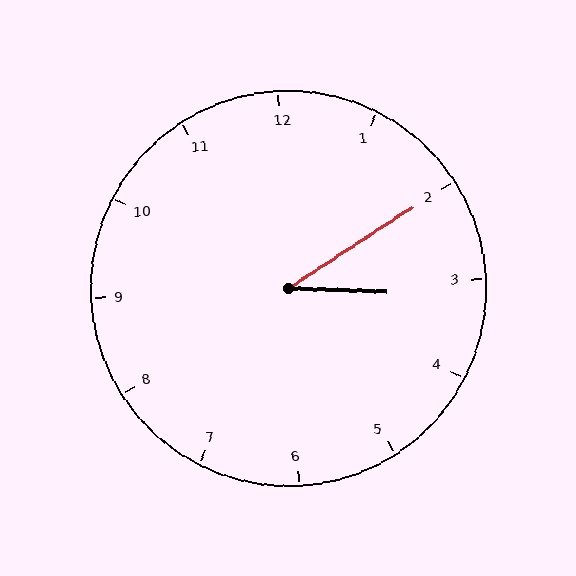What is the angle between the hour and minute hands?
Approximately 35 degrees.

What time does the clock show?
3:10.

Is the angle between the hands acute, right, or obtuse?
It is acute.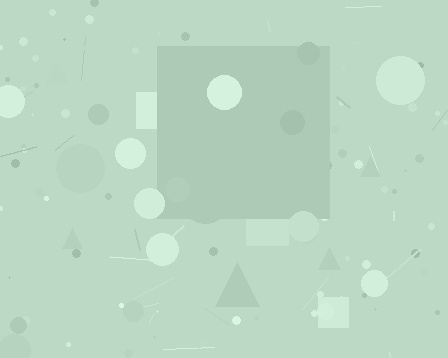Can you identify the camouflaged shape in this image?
The camouflaged shape is a square.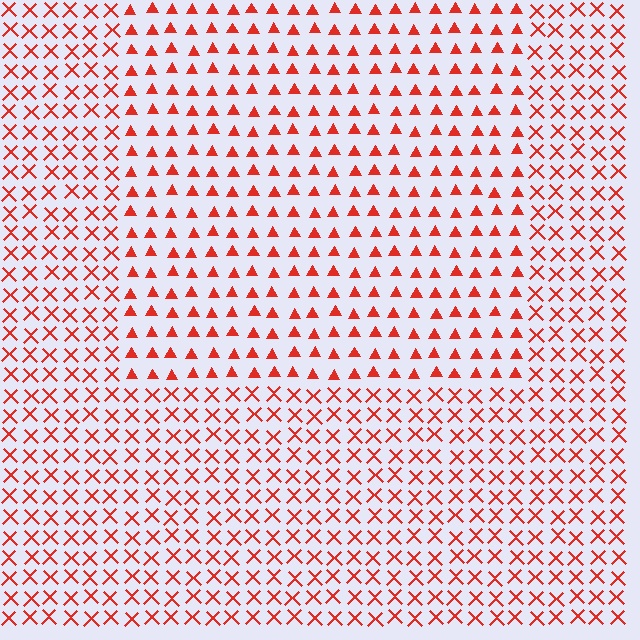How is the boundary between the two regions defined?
The boundary is defined by a change in element shape: triangles inside vs. X marks outside. All elements share the same color and spacing.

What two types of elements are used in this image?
The image uses triangles inside the rectangle region and X marks outside it.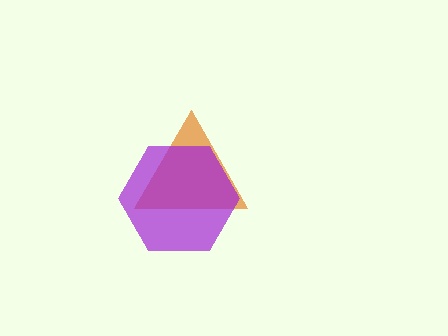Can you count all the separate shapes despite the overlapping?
Yes, there are 2 separate shapes.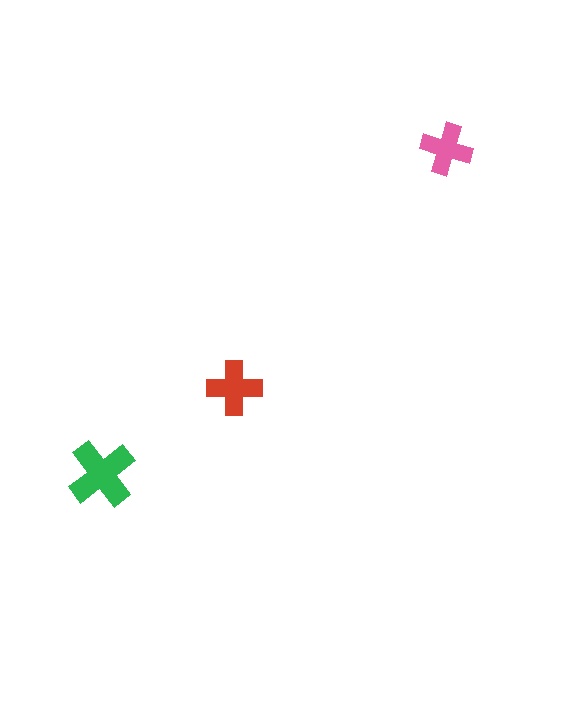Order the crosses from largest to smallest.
the green one, the red one, the pink one.